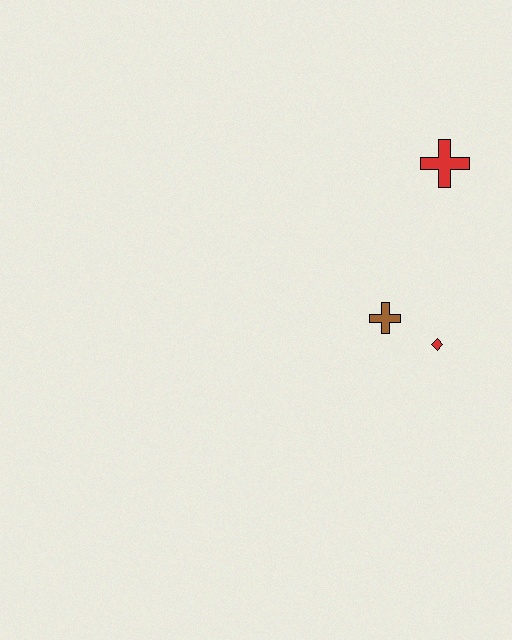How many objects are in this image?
There are 3 objects.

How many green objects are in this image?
There are no green objects.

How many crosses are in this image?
There are 2 crosses.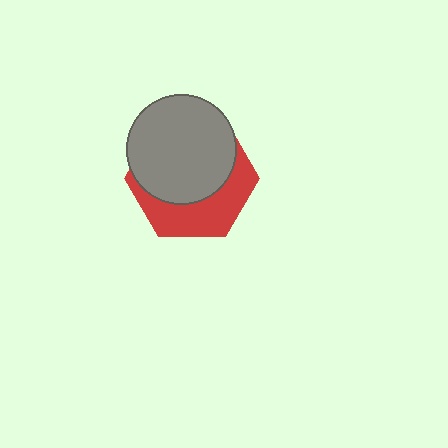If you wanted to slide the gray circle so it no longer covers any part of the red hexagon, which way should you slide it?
Slide it up — that is the most direct way to separate the two shapes.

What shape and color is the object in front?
The object in front is a gray circle.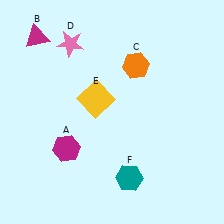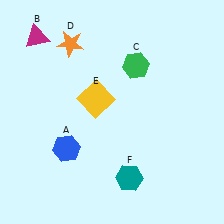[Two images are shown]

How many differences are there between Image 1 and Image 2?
There are 3 differences between the two images.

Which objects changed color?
A changed from magenta to blue. C changed from orange to green. D changed from pink to orange.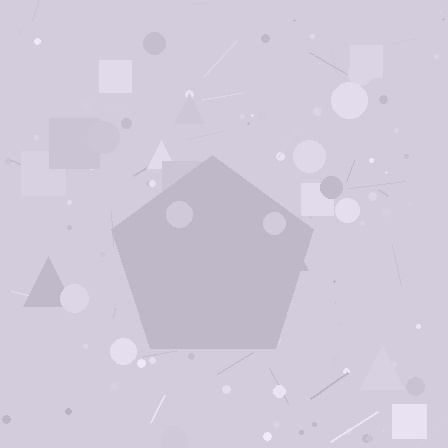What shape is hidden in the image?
A pentagon is hidden in the image.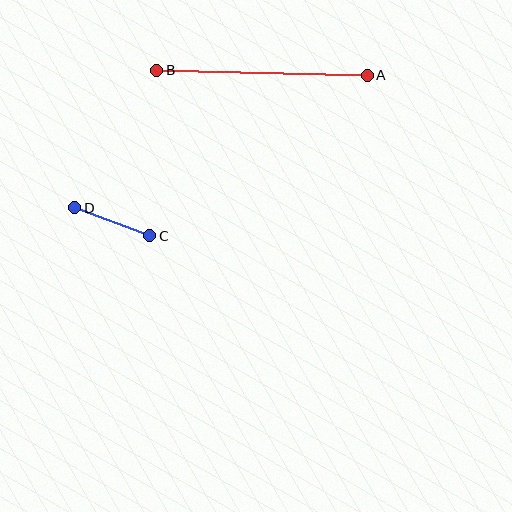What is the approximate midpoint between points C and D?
The midpoint is at approximately (112, 222) pixels.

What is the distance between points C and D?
The distance is approximately 80 pixels.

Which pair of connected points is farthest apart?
Points A and B are farthest apart.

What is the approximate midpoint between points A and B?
The midpoint is at approximately (262, 73) pixels.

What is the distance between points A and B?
The distance is approximately 211 pixels.